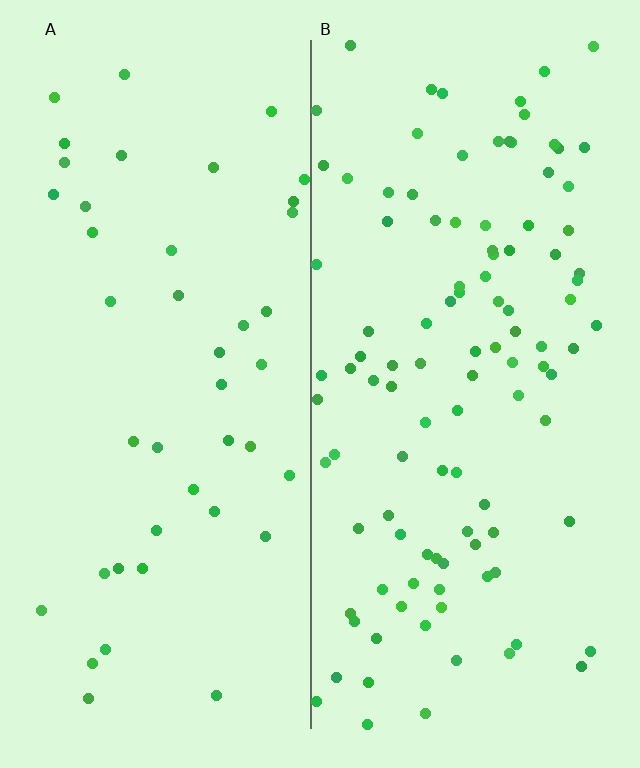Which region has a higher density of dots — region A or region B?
B (the right).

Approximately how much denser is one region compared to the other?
Approximately 2.5× — region B over region A.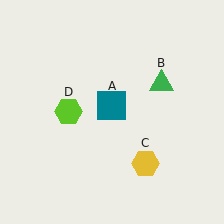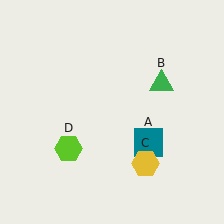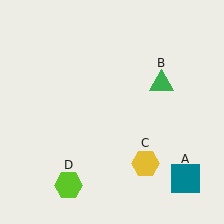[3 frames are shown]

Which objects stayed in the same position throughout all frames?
Green triangle (object B) and yellow hexagon (object C) remained stationary.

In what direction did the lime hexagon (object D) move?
The lime hexagon (object D) moved down.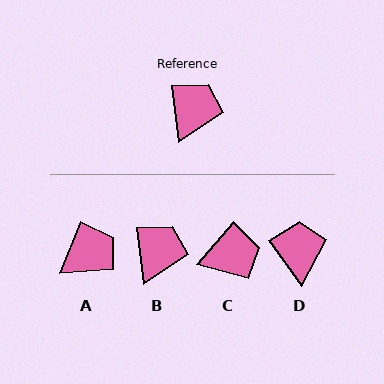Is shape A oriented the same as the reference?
No, it is off by about 29 degrees.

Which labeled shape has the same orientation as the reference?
B.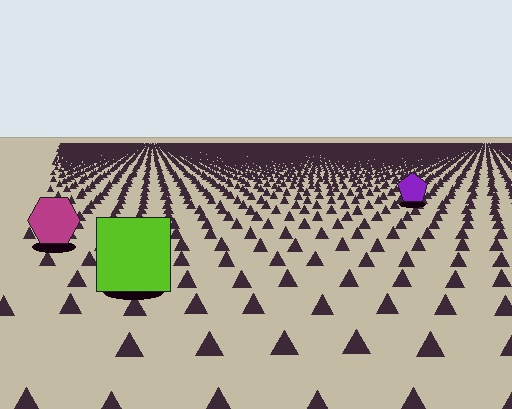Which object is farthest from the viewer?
The purple pentagon is farthest from the viewer. It appears smaller and the ground texture around it is denser.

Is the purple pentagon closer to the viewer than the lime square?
No. The lime square is closer — you can tell from the texture gradient: the ground texture is coarser near it.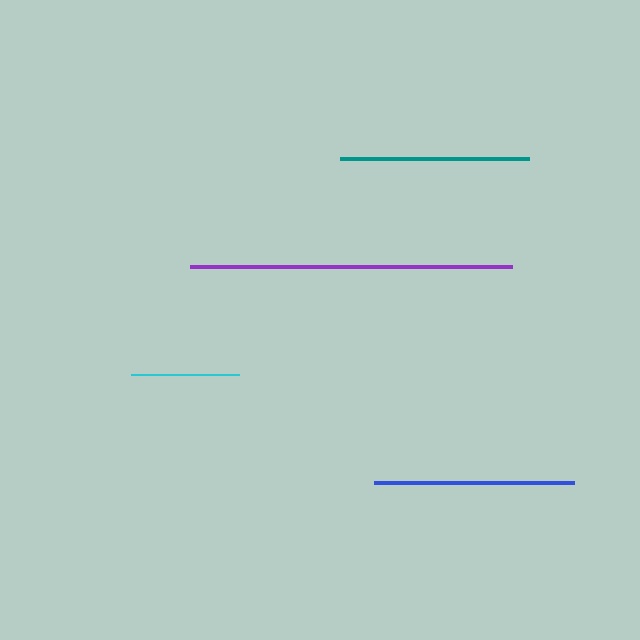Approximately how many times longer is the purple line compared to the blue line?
The purple line is approximately 1.6 times the length of the blue line.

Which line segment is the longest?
The purple line is the longest at approximately 322 pixels.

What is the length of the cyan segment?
The cyan segment is approximately 108 pixels long.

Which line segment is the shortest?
The cyan line is the shortest at approximately 108 pixels.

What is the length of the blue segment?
The blue segment is approximately 200 pixels long.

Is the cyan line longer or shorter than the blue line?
The blue line is longer than the cyan line.